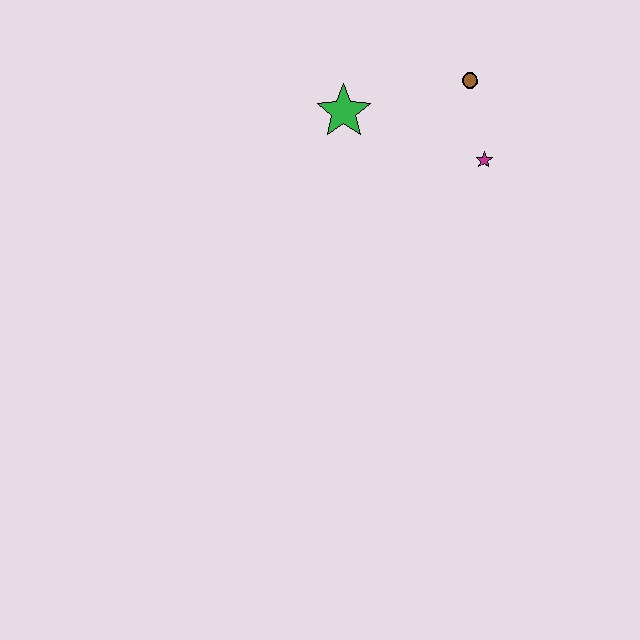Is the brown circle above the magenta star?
Yes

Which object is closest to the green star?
The brown circle is closest to the green star.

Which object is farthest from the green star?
The magenta star is farthest from the green star.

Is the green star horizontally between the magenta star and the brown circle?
No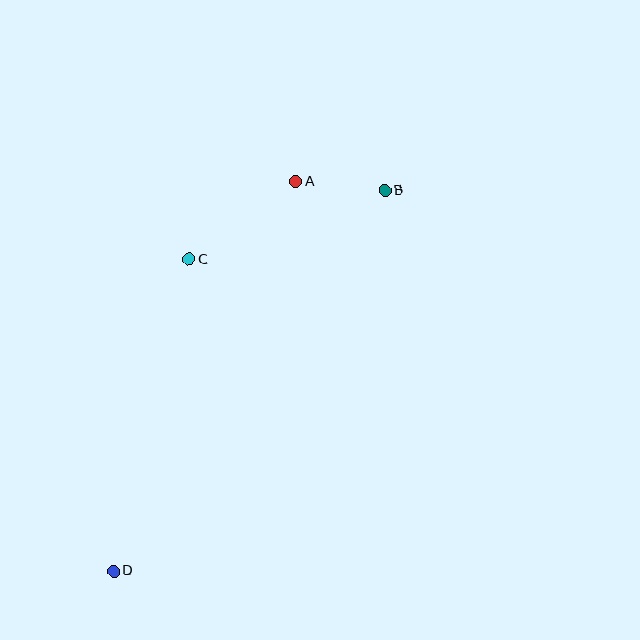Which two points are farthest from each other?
Points B and D are farthest from each other.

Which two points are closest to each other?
Points A and B are closest to each other.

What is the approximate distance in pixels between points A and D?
The distance between A and D is approximately 430 pixels.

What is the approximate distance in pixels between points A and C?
The distance between A and C is approximately 132 pixels.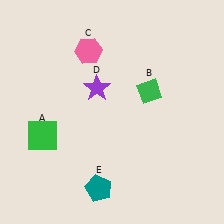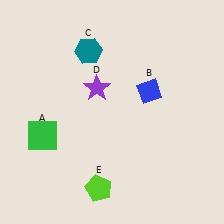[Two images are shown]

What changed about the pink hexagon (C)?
In Image 1, C is pink. In Image 2, it changed to teal.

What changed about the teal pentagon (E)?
In Image 1, E is teal. In Image 2, it changed to lime.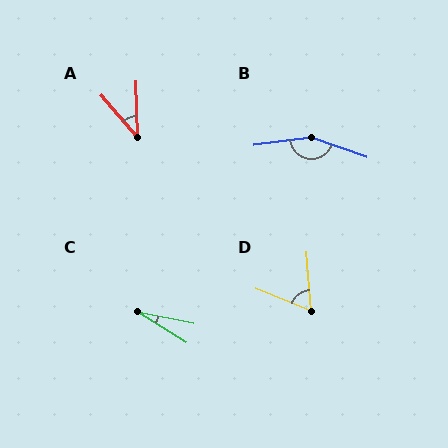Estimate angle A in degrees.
Approximately 39 degrees.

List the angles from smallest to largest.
C (21°), A (39°), D (63°), B (153°).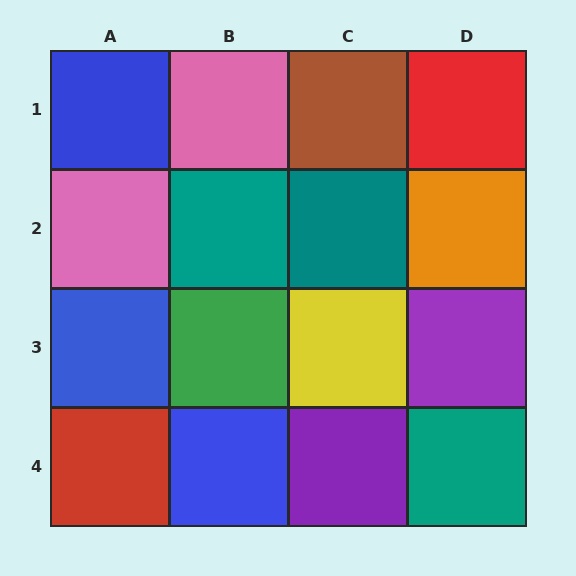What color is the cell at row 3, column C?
Yellow.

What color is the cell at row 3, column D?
Purple.